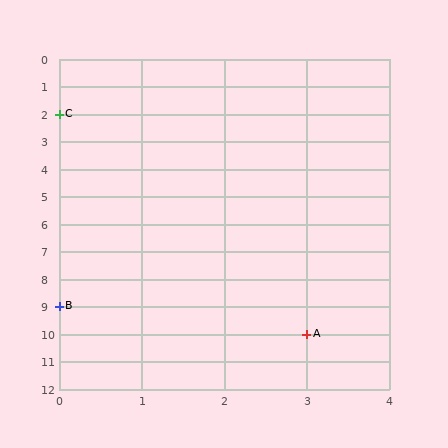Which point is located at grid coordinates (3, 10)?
Point A is at (3, 10).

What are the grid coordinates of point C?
Point C is at grid coordinates (0, 2).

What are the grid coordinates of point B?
Point B is at grid coordinates (0, 9).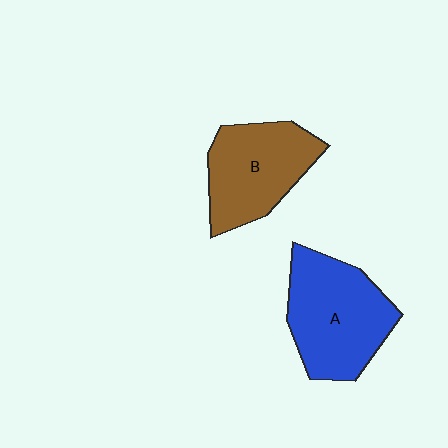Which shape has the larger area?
Shape A (blue).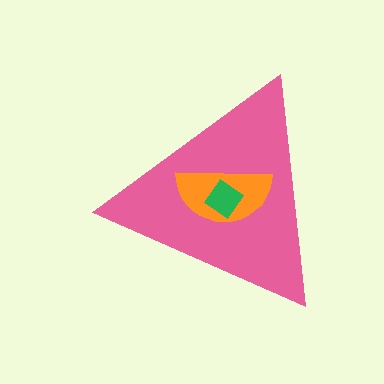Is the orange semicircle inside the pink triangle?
Yes.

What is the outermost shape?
The pink triangle.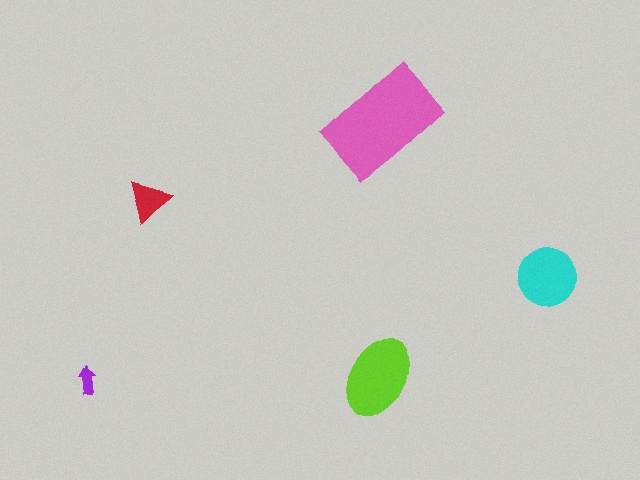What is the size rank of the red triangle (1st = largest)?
4th.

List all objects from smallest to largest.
The purple arrow, the red triangle, the cyan circle, the lime ellipse, the pink rectangle.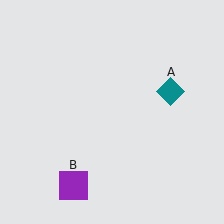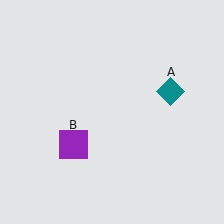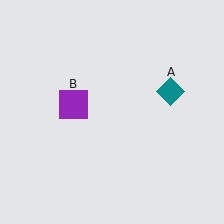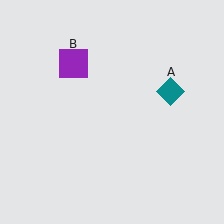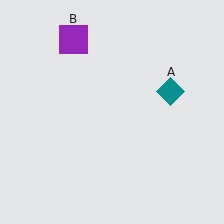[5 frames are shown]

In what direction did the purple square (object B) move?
The purple square (object B) moved up.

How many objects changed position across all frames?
1 object changed position: purple square (object B).